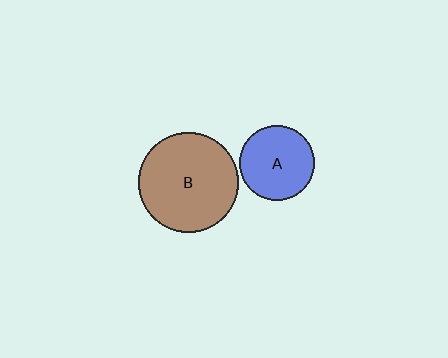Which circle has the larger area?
Circle B (brown).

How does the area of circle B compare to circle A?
Approximately 1.8 times.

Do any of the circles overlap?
No, none of the circles overlap.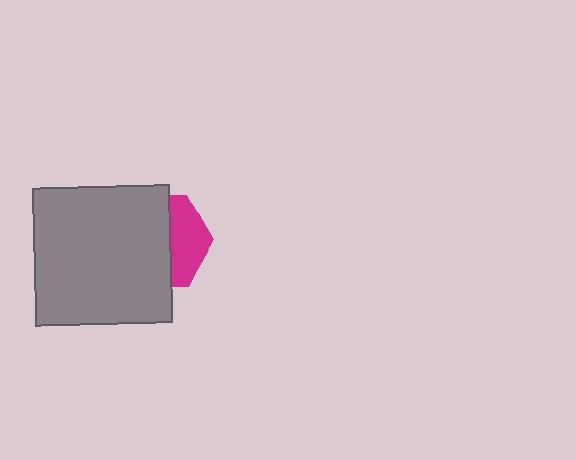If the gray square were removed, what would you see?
You would see the complete magenta hexagon.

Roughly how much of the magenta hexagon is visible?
A small part of it is visible (roughly 37%).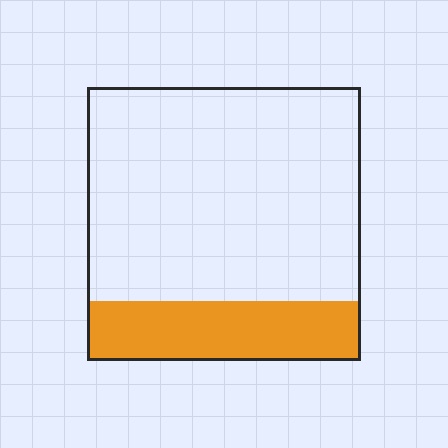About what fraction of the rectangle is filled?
About one fifth (1/5).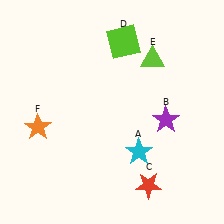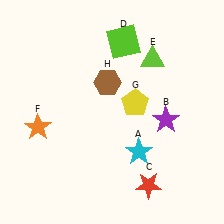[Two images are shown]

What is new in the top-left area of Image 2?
A brown hexagon (H) was added in the top-left area of Image 2.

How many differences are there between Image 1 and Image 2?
There are 2 differences between the two images.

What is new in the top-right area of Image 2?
A yellow pentagon (G) was added in the top-right area of Image 2.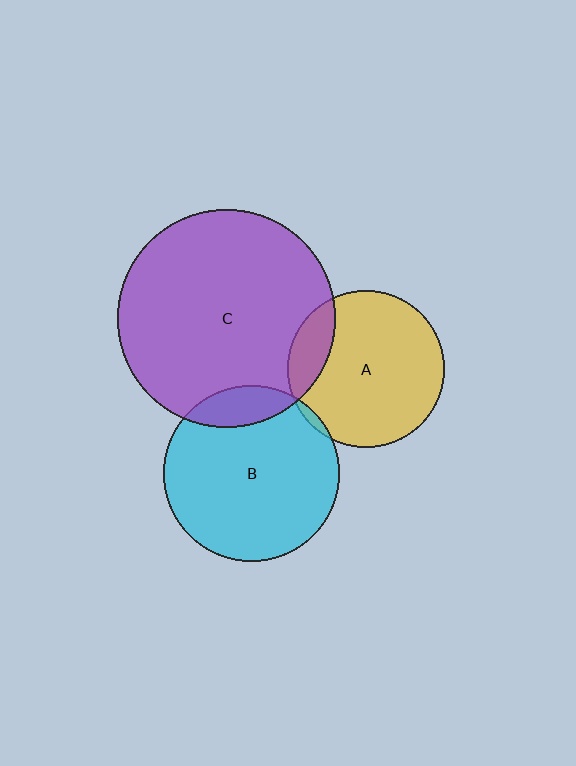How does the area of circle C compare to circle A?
Approximately 1.9 times.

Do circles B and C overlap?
Yes.